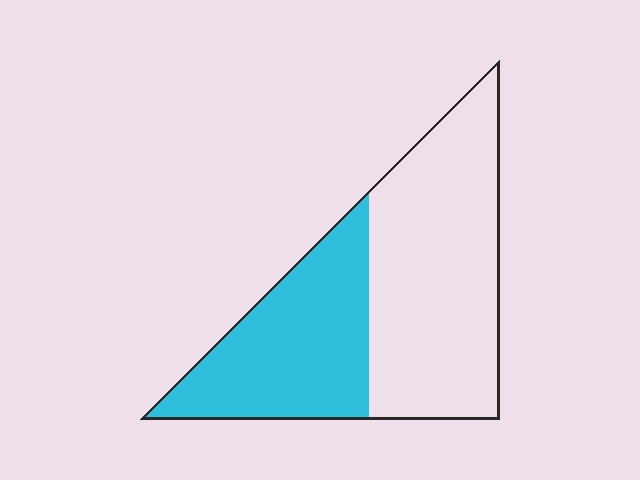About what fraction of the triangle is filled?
About two fifths (2/5).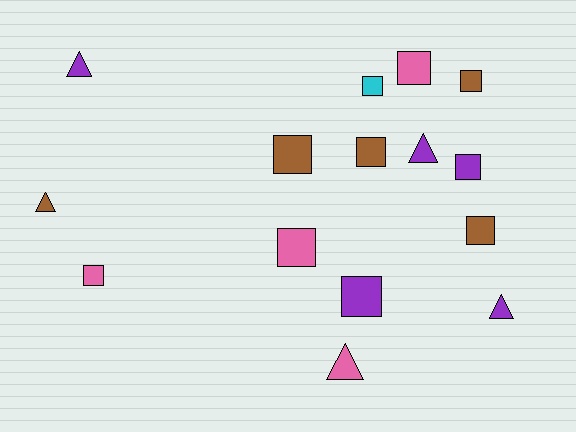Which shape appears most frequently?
Square, with 10 objects.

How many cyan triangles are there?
There are no cyan triangles.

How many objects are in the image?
There are 15 objects.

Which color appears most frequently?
Brown, with 5 objects.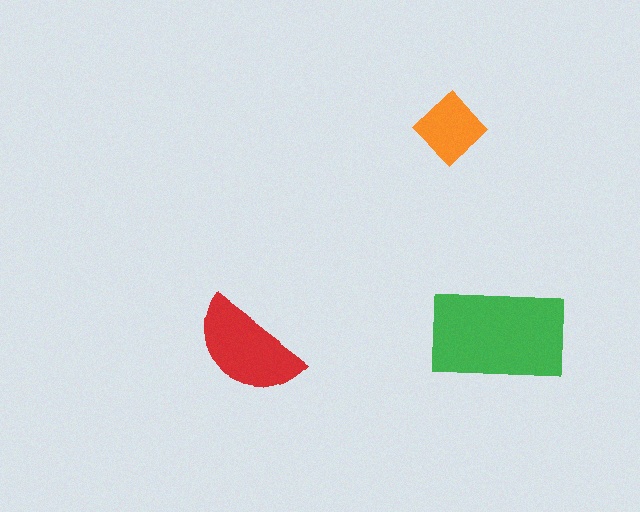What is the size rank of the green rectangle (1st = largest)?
1st.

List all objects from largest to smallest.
The green rectangle, the red semicircle, the orange diamond.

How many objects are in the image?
There are 3 objects in the image.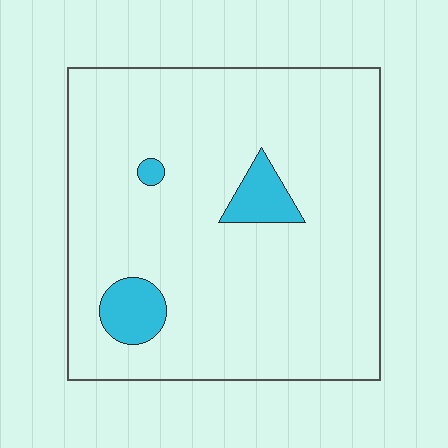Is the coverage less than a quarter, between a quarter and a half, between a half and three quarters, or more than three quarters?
Less than a quarter.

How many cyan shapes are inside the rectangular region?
3.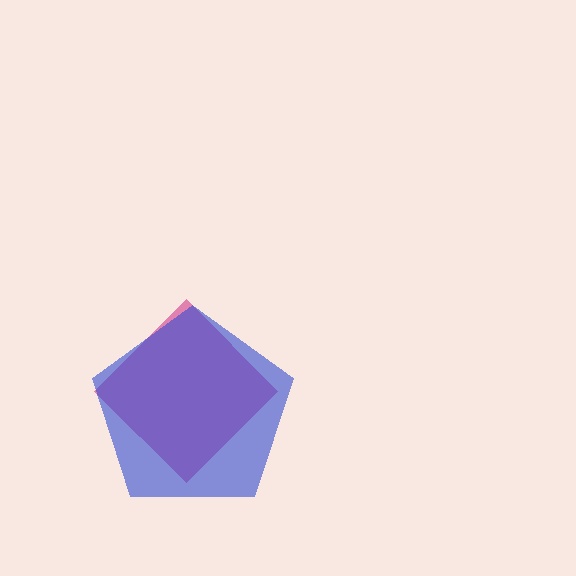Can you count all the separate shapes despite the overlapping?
Yes, there are 2 separate shapes.